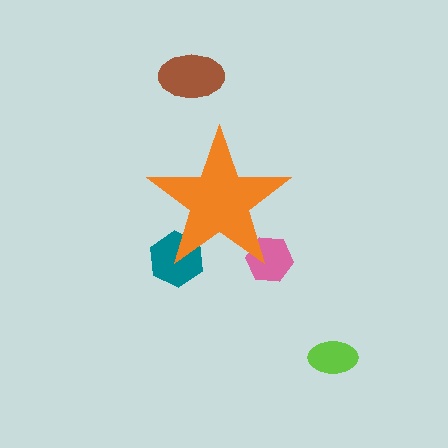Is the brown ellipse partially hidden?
No, the brown ellipse is fully visible.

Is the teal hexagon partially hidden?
Yes, the teal hexagon is partially hidden behind the orange star.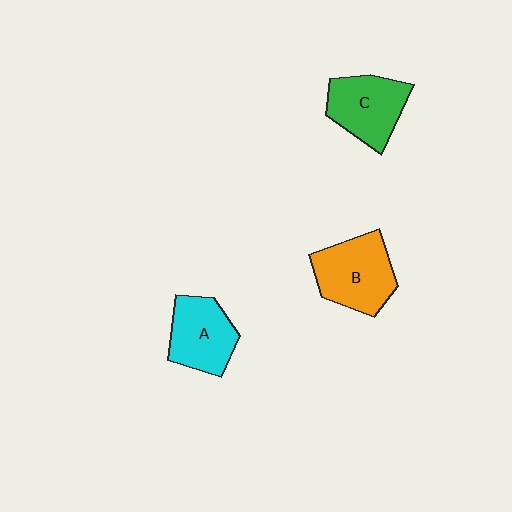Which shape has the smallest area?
Shape A (cyan).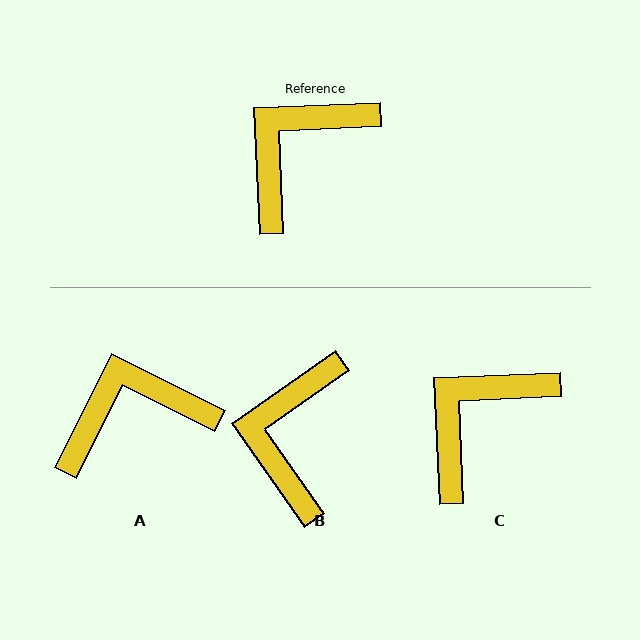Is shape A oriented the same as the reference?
No, it is off by about 29 degrees.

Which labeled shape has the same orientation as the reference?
C.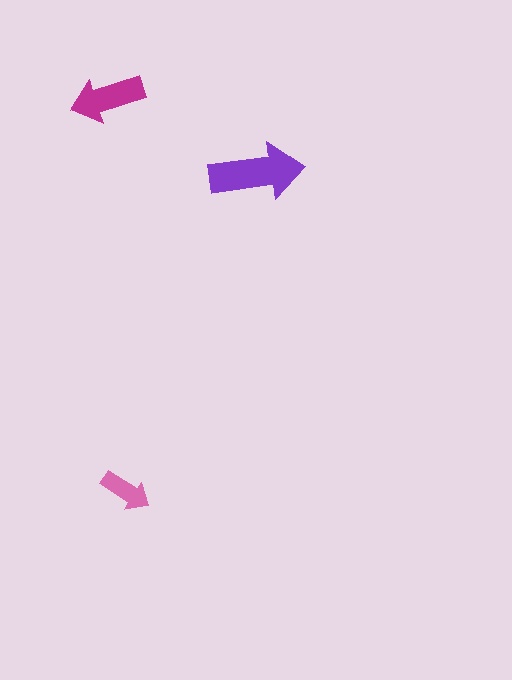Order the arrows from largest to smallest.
the purple one, the magenta one, the pink one.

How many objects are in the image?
There are 3 objects in the image.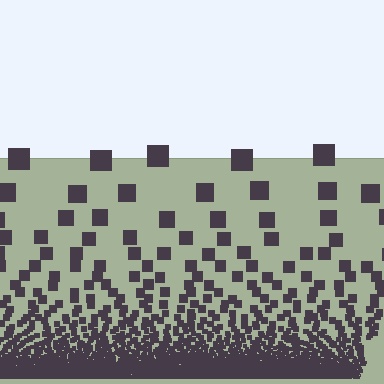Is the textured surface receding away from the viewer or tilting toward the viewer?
The surface appears to tilt toward the viewer. Texture elements get larger and sparser toward the top.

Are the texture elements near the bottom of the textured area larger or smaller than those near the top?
Smaller. The gradient is inverted — elements near the bottom are smaller and denser.